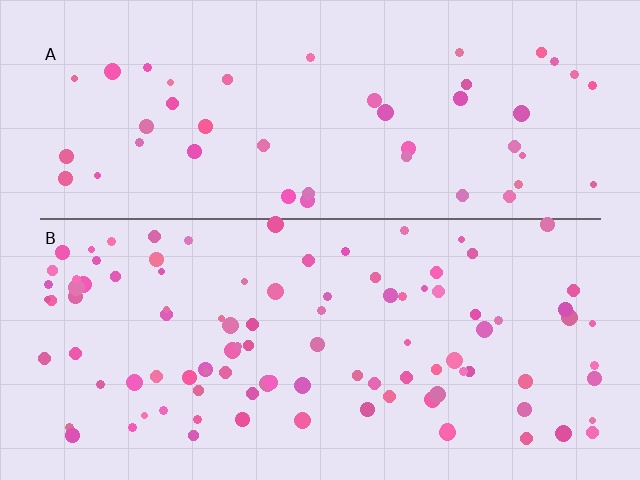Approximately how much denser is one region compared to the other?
Approximately 2.1× — region B over region A.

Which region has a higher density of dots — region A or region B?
B (the bottom).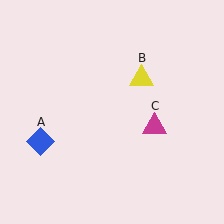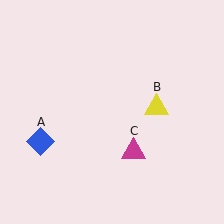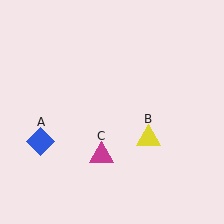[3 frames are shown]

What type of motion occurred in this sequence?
The yellow triangle (object B), magenta triangle (object C) rotated clockwise around the center of the scene.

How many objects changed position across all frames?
2 objects changed position: yellow triangle (object B), magenta triangle (object C).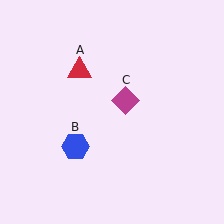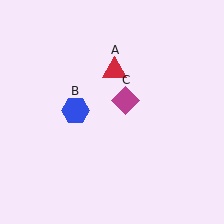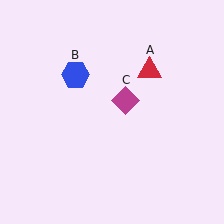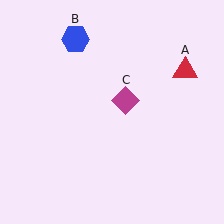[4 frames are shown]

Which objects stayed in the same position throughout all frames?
Magenta diamond (object C) remained stationary.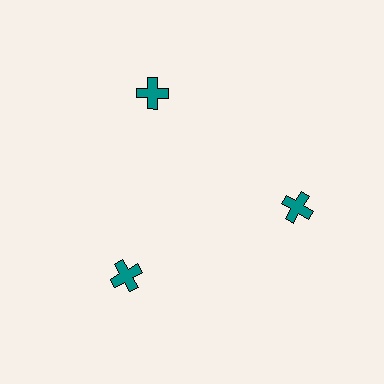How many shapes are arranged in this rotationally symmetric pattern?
There are 3 shapes, arranged in 3 groups of 1.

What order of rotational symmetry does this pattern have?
This pattern has 3-fold rotational symmetry.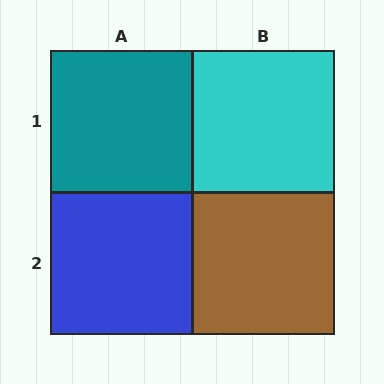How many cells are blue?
1 cell is blue.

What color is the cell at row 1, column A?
Teal.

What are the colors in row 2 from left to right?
Blue, brown.